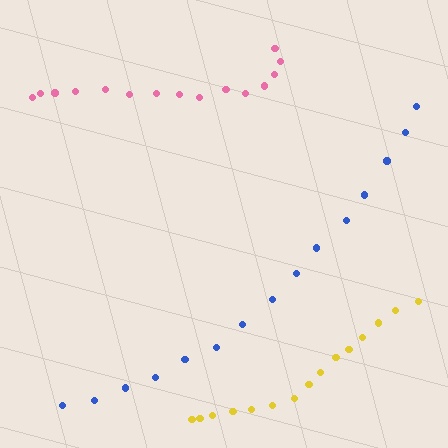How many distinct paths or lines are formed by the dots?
There are 3 distinct paths.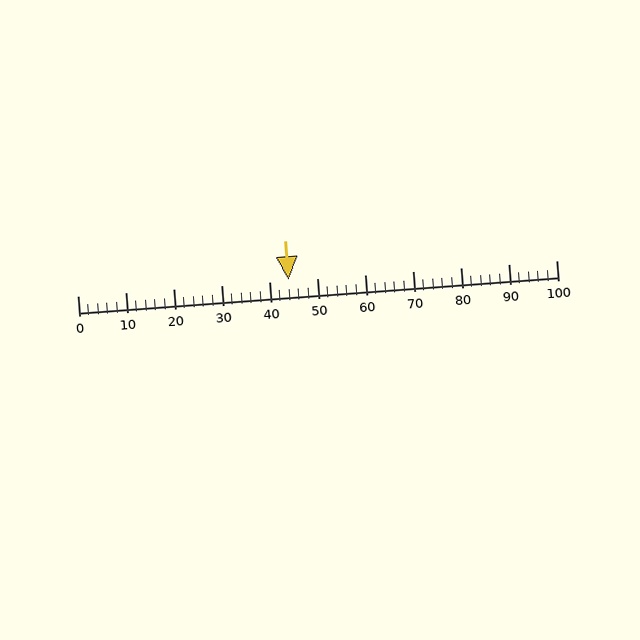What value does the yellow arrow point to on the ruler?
The yellow arrow points to approximately 44.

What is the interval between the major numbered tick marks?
The major tick marks are spaced 10 units apart.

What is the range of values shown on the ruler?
The ruler shows values from 0 to 100.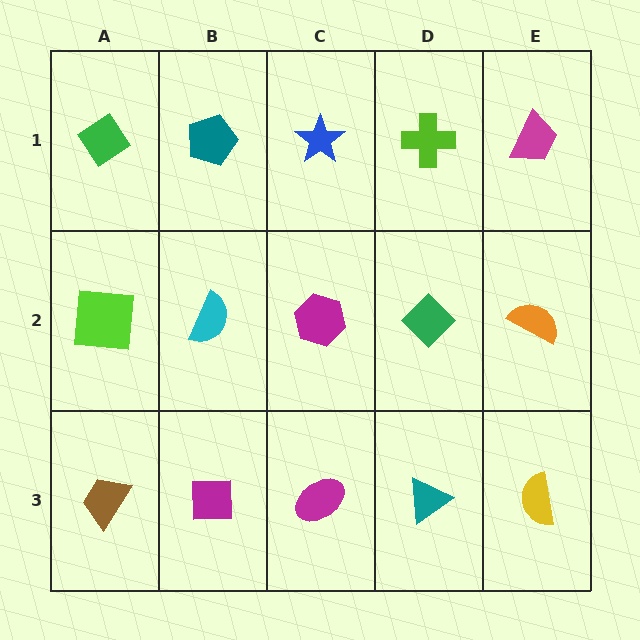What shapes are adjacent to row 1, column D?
A green diamond (row 2, column D), a blue star (row 1, column C), a magenta trapezoid (row 1, column E).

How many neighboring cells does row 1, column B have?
3.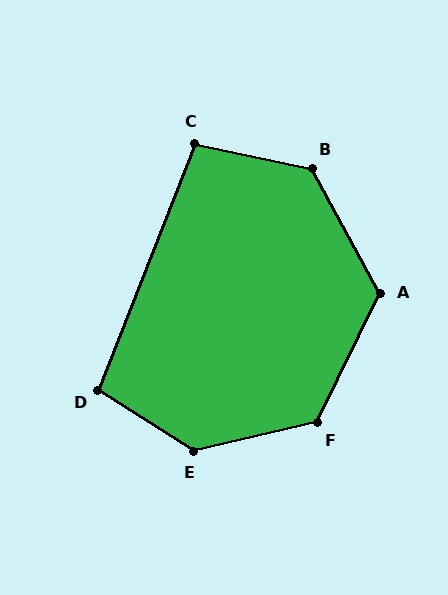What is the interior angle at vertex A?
Approximately 126 degrees (obtuse).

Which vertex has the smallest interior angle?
C, at approximately 100 degrees.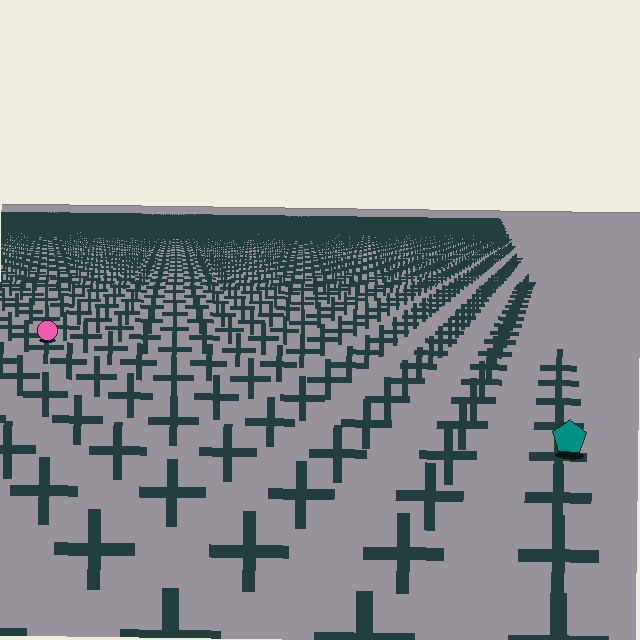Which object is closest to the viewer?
The teal pentagon is closest. The texture marks near it are larger and more spread out.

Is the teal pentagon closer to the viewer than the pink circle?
Yes. The teal pentagon is closer — you can tell from the texture gradient: the ground texture is coarser near it.